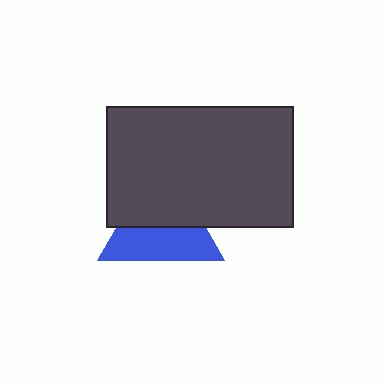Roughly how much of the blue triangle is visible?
About half of it is visible (roughly 52%).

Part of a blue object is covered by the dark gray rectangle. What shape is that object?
It is a triangle.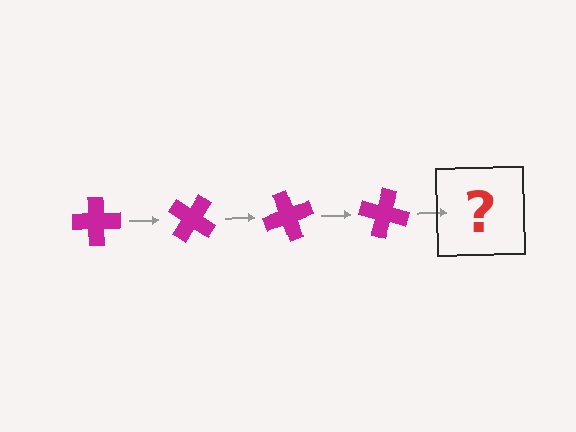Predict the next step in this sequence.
The next step is a magenta cross rotated 140 degrees.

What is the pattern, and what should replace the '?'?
The pattern is that the cross rotates 35 degrees each step. The '?' should be a magenta cross rotated 140 degrees.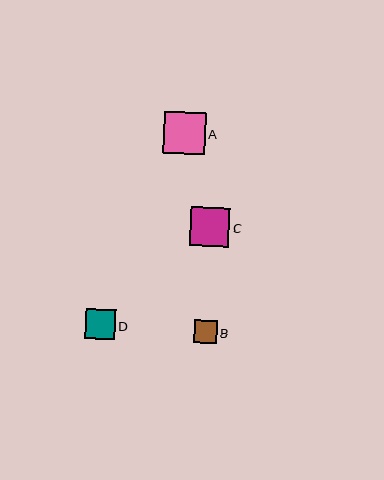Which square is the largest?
Square A is the largest with a size of approximately 41 pixels.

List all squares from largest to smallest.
From largest to smallest: A, C, D, B.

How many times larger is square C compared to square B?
Square C is approximately 1.7 times the size of square B.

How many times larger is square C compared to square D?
Square C is approximately 1.3 times the size of square D.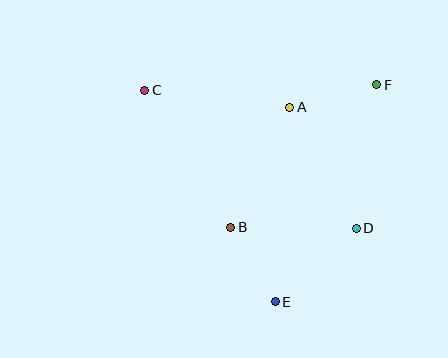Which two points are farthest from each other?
Points C and D are farthest from each other.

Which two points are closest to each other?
Points B and E are closest to each other.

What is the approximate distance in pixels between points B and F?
The distance between B and F is approximately 204 pixels.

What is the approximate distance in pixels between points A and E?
The distance between A and E is approximately 195 pixels.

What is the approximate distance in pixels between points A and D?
The distance between A and D is approximately 138 pixels.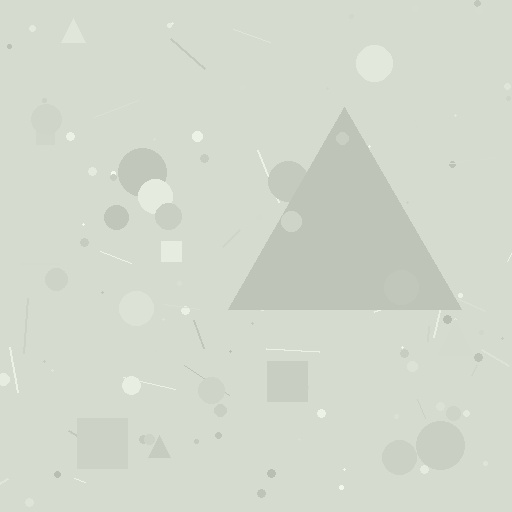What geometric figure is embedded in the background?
A triangle is embedded in the background.